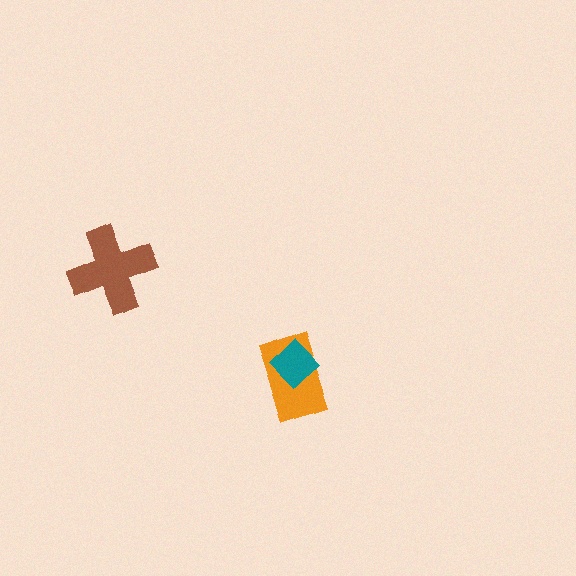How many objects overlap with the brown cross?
0 objects overlap with the brown cross.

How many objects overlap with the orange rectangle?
1 object overlaps with the orange rectangle.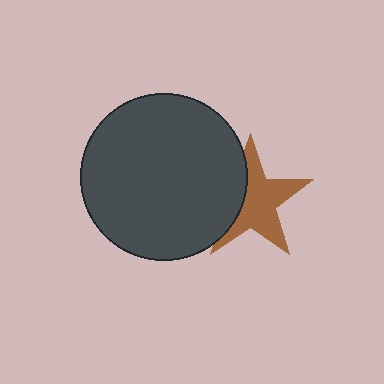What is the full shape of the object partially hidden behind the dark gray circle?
The partially hidden object is a brown star.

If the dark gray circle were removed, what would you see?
You would see the complete brown star.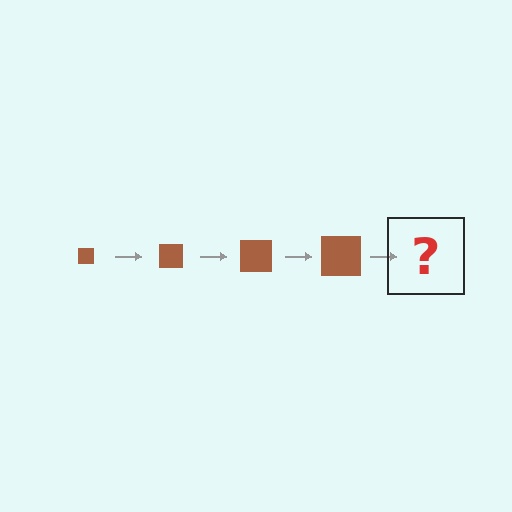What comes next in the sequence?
The next element should be a brown square, larger than the previous one.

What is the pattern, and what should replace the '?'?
The pattern is that the square gets progressively larger each step. The '?' should be a brown square, larger than the previous one.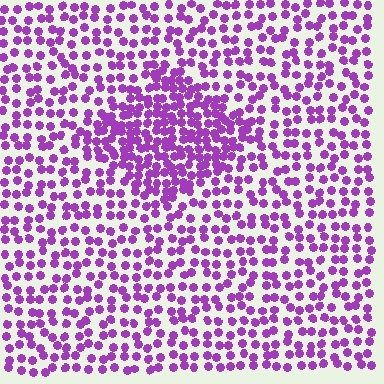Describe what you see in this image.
The image contains small purple elements arranged at two different densities. A diamond-shaped region is visible where the elements are more densely packed than the surrounding area.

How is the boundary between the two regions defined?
The boundary is defined by a change in element density (approximately 1.9x ratio). All elements are the same color, size, and shape.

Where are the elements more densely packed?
The elements are more densely packed inside the diamond boundary.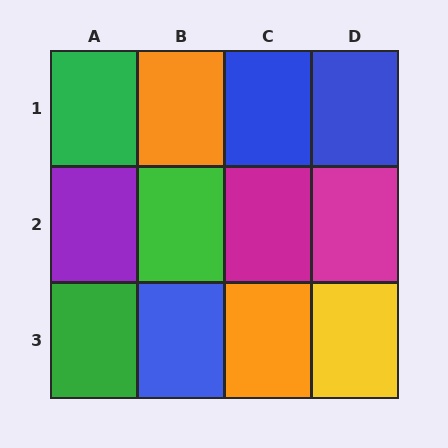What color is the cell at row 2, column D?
Magenta.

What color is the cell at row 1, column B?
Orange.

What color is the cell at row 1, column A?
Green.